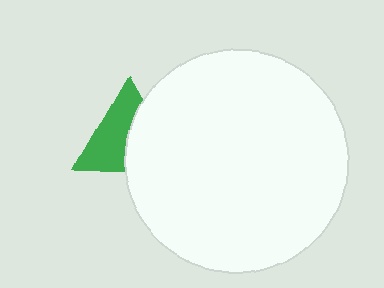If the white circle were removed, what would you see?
You would see the complete green triangle.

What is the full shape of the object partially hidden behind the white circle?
The partially hidden object is a green triangle.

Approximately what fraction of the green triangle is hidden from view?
Roughly 45% of the green triangle is hidden behind the white circle.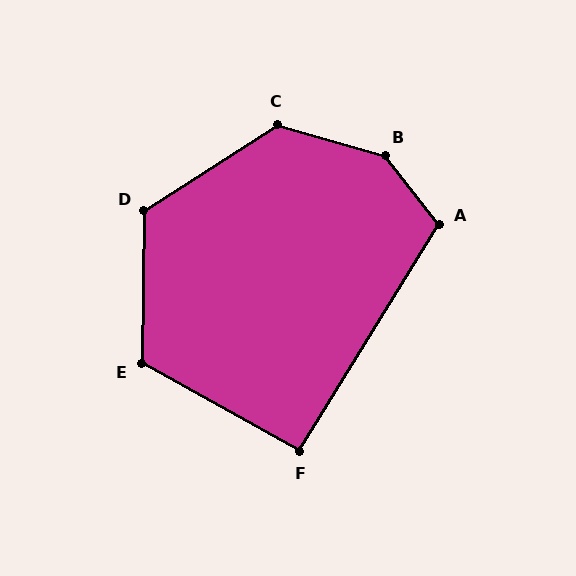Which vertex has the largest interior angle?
B, at approximately 145 degrees.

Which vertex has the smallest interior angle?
F, at approximately 92 degrees.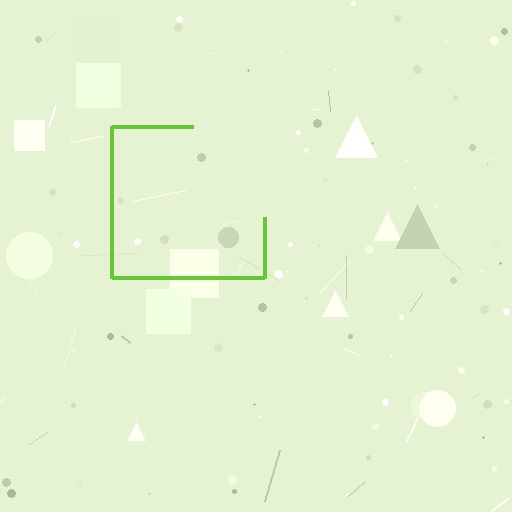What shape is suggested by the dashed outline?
The dashed outline suggests a square.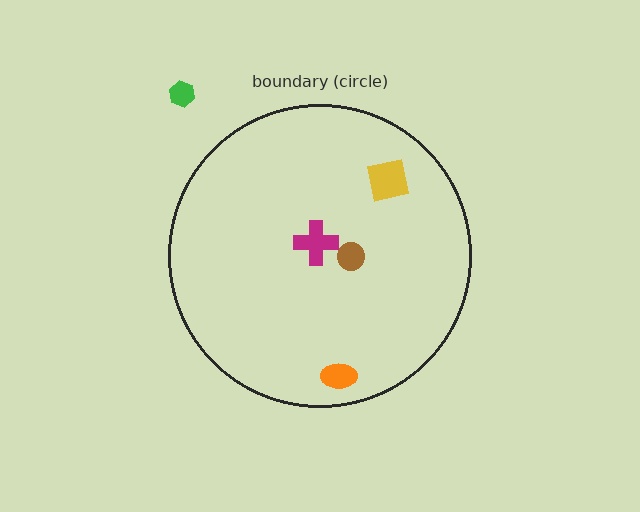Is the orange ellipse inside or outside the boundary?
Inside.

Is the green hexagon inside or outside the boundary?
Outside.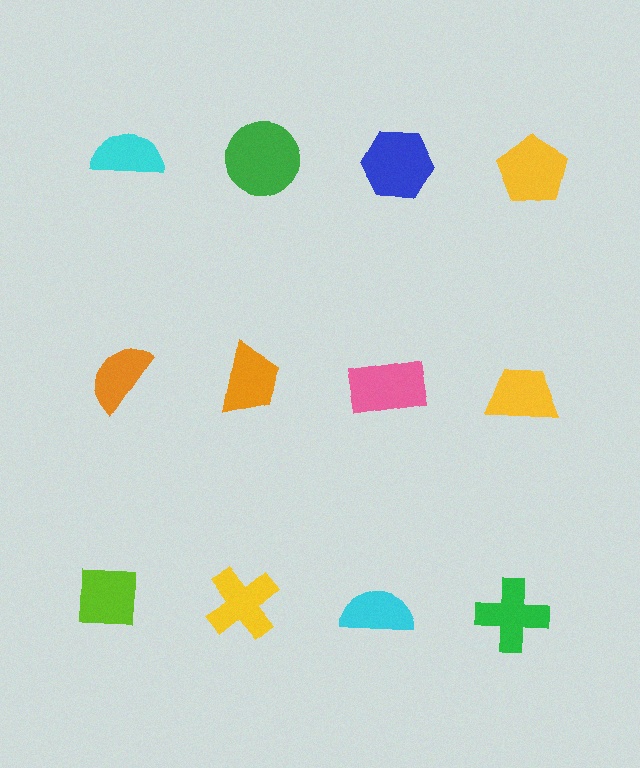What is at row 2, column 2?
An orange trapezoid.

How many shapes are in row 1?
4 shapes.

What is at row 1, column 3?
A blue hexagon.